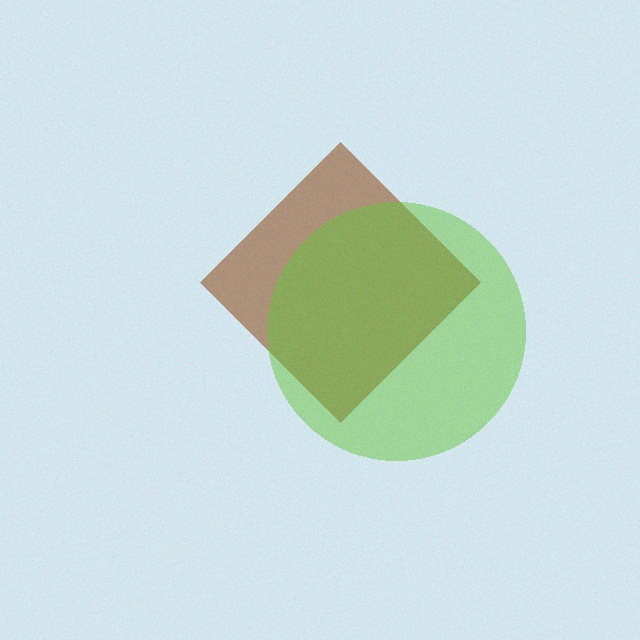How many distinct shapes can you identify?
There are 2 distinct shapes: a brown diamond, a lime circle.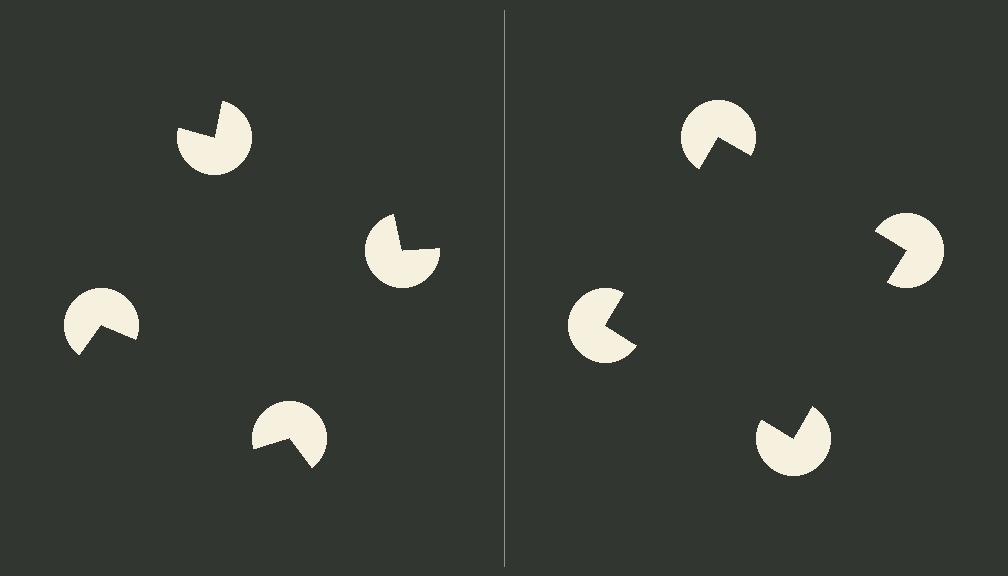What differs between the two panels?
The pac-man discs are positioned identically on both sides; only the wedge orientations differ. On the right they align to a square; on the left they are misaligned.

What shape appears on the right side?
An illusory square.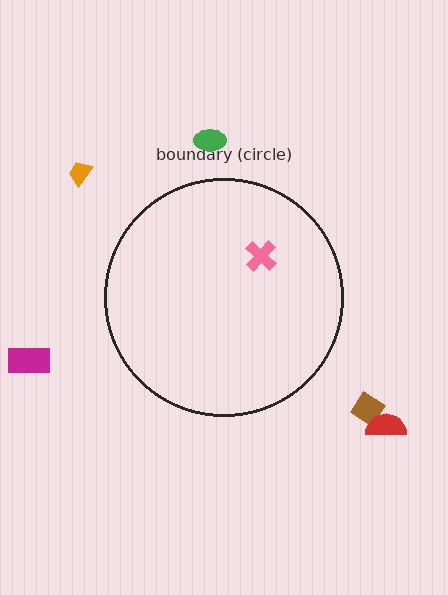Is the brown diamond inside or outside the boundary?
Outside.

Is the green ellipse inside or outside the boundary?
Outside.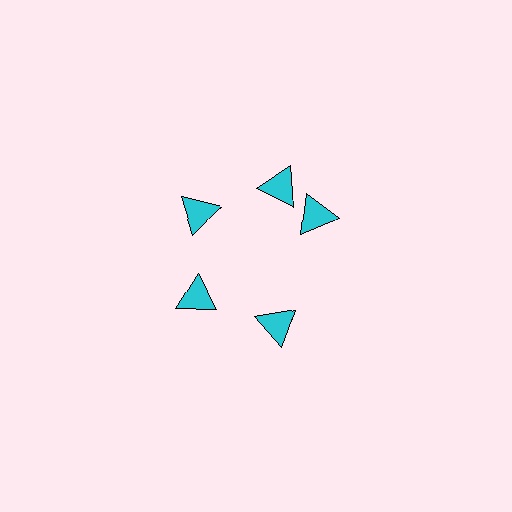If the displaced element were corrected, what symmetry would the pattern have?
It would have 5-fold rotational symmetry — the pattern would map onto itself every 72 degrees.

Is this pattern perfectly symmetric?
No. The 5 cyan triangles are arranged in a ring, but one element near the 3 o'clock position is rotated out of alignment along the ring, breaking the 5-fold rotational symmetry.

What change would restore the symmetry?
The symmetry would be restored by rotating it back into even spacing with its neighbors so that all 5 triangles sit at equal angles and equal distance from the center.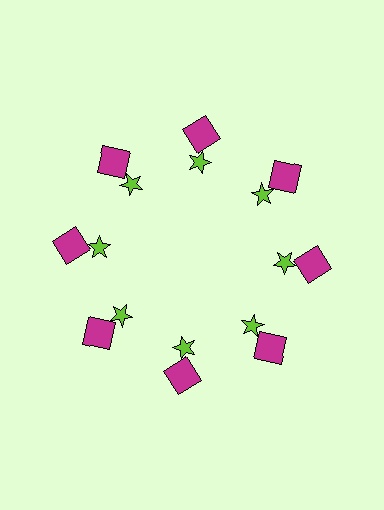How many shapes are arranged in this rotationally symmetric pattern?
There are 16 shapes, arranged in 8 groups of 2.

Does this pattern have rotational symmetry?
Yes, this pattern has 8-fold rotational symmetry. It looks the same after rotating 45 degrees around the center.